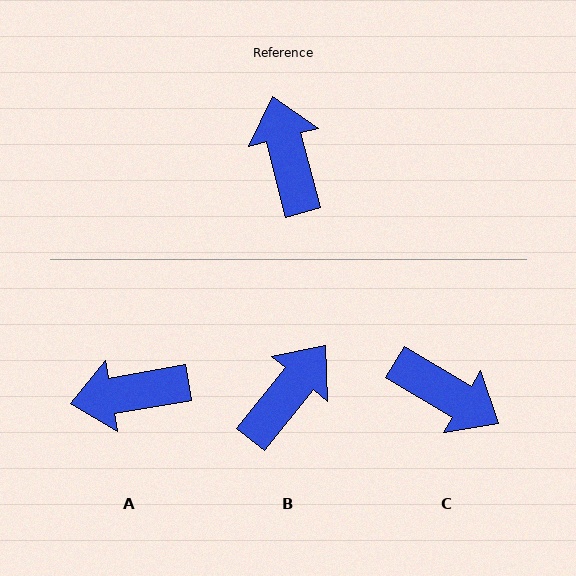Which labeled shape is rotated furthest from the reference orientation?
C, about 135 degrees away.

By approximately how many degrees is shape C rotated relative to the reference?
Approximately 135 degrees clockwise.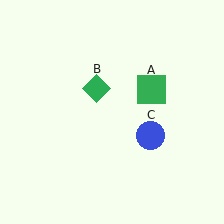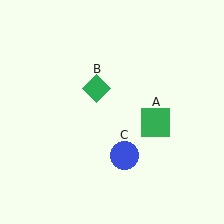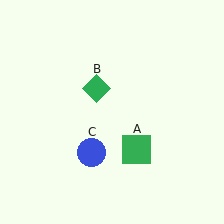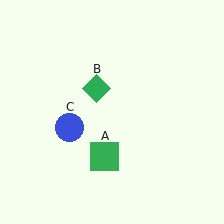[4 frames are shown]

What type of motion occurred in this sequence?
The green square (object A), blue circle (object C) rotated clockwise around the center of the scene.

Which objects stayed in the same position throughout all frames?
Green diamond (object B) remained stationary.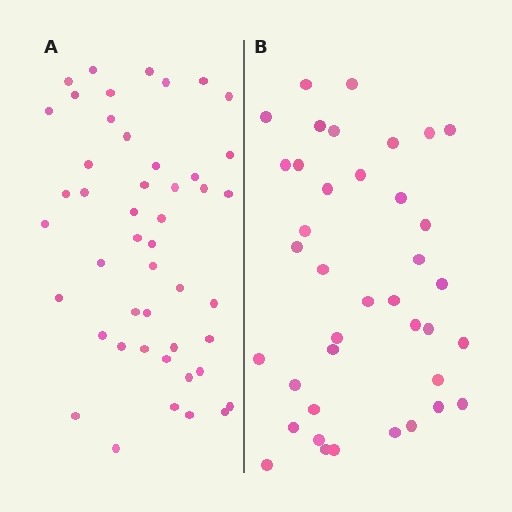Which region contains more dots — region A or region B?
Region A (the left region) has more dots.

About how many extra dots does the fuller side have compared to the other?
Region A has roughly 8 or so more dots than region B.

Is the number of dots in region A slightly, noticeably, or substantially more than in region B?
Region A has only slightly more — the two regions are fairly close. The ratio is roughly 1.2 to 1.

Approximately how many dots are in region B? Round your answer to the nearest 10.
About 40 dots. (The exact count is 39, which rounds to 40.)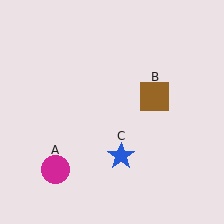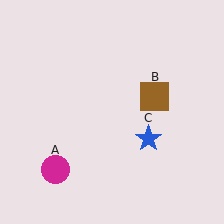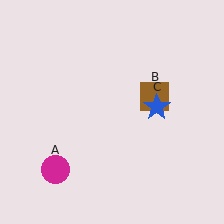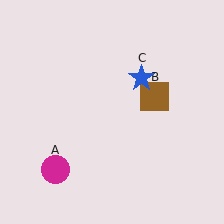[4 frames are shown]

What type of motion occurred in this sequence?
The blue star (object C) rotated counterclockwise around the center of the scene.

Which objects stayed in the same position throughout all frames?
Magenta circle (object A) and brown square (object B) remained stationary.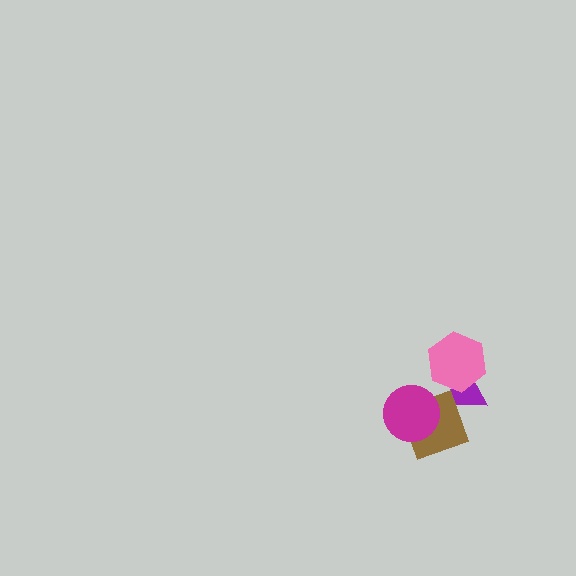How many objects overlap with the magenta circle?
1 object overlaps with the magenta circle.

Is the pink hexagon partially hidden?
No, no other shape covers it.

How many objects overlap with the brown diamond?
2 objects overlap with the brown diamond.